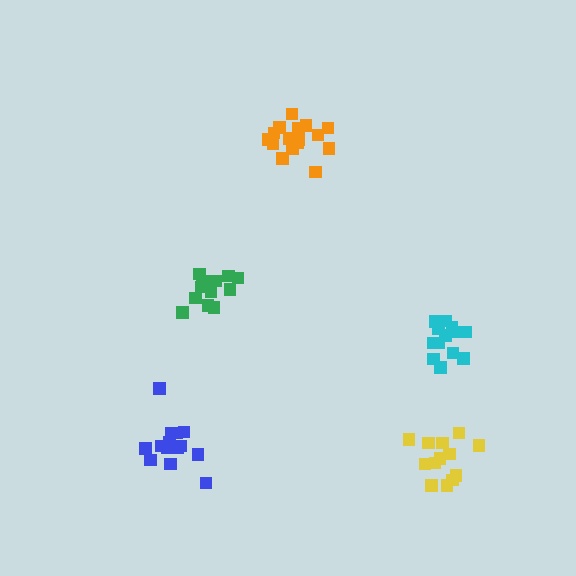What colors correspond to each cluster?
The clusters are colored: orange, yellow, cyan, blue, green.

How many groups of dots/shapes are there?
There are 5 groups.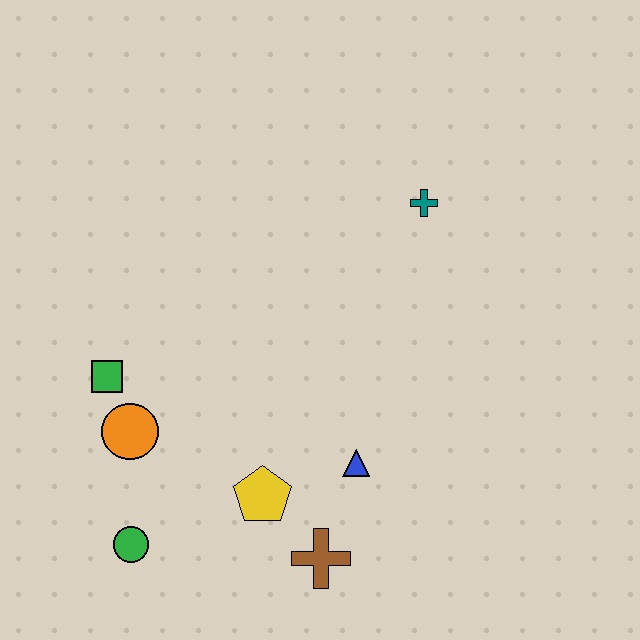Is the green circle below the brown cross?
No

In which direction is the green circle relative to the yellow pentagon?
The green circle is to the left of the yellow pentagon.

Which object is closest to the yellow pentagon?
The brown cross is closest to the yellow pentagon.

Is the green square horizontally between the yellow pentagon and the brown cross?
No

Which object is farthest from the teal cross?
The green circle is farthest from the teal cross.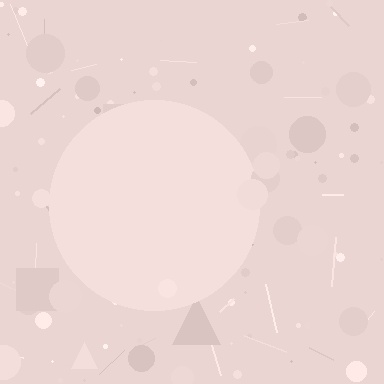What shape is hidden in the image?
A circle is hidden in the image.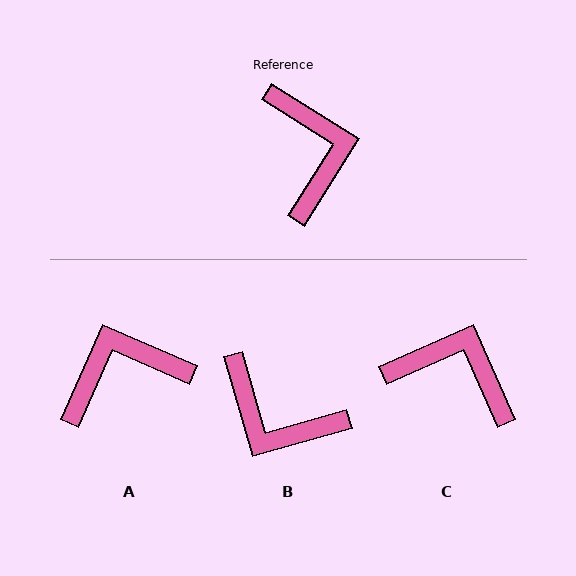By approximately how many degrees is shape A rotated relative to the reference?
Approximately 98 degrees counter-clockwise.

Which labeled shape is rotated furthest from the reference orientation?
B, about 132 degrees away.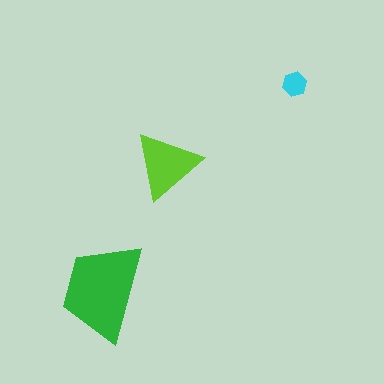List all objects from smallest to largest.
The cyan hexagon, the lime triangle, the green trapezoid.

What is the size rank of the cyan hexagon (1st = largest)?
3rd.